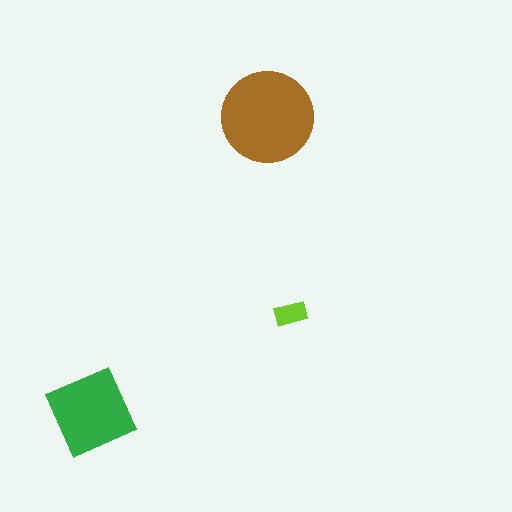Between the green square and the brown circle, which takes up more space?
The brown circle.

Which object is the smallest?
The lime rectangle.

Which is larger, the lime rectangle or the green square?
The green square.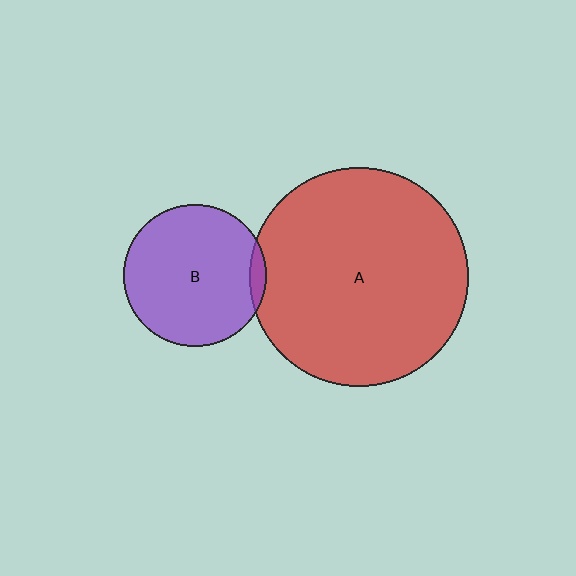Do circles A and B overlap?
Yes.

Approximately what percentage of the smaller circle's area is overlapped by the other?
Approximately 5%.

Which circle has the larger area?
Circle A (red).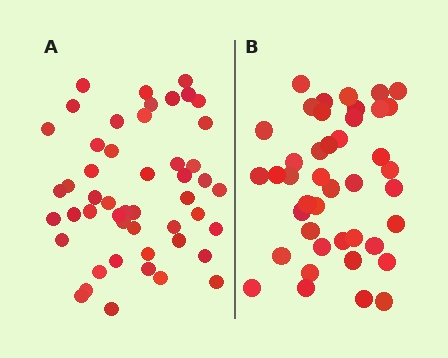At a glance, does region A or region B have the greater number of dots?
Region A (the left region) has more dots.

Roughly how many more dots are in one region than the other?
Region A has roughly 8 or so more dots than region B.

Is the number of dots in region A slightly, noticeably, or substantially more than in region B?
Region A has only slightly more — the two regions are fairly close. The ratio is roughly 1.2 to 1.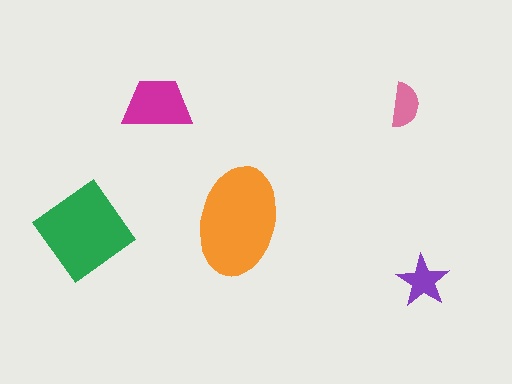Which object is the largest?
The orange ellipse.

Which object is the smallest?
The pink semicircle.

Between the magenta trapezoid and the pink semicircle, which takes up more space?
The magenta trapezoid.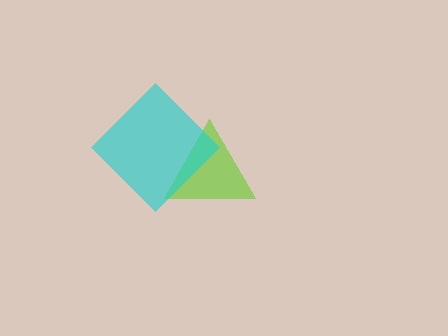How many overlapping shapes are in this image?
There are 2 overlapping shapes in the image.